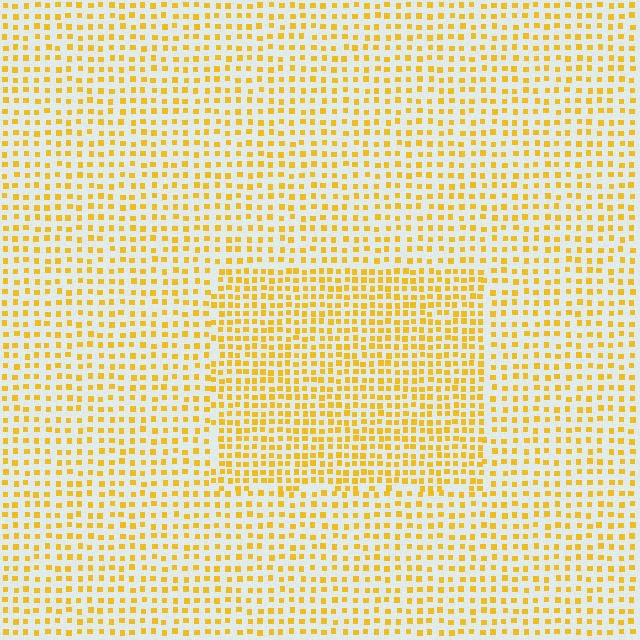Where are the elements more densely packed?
The elements are more densely packed inside the rectangle boundary.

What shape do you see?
I see a rectangle.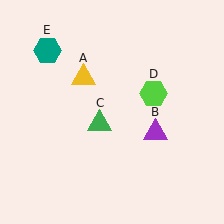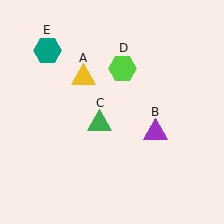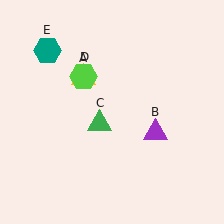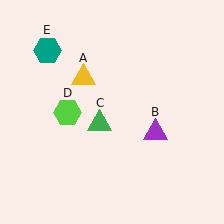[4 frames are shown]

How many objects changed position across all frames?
1 object changed position: lime hexagon (object D).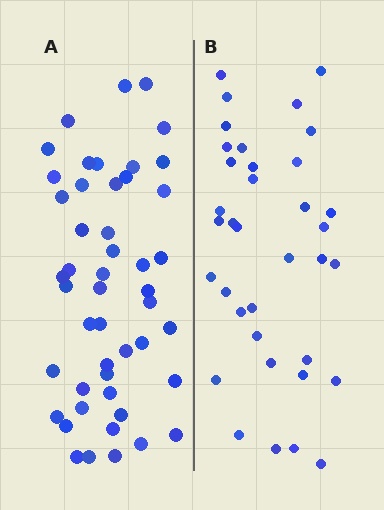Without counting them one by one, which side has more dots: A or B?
Region A (the left region) has more dots.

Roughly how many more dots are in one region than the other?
Region A has roughly 12 or so more dots than region B.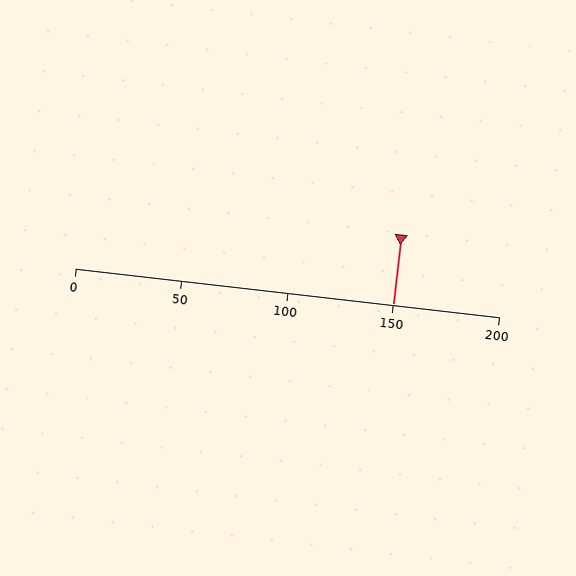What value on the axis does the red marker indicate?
The marker indicates approximately 150.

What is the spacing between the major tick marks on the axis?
The major ticks are spaced 50 apart.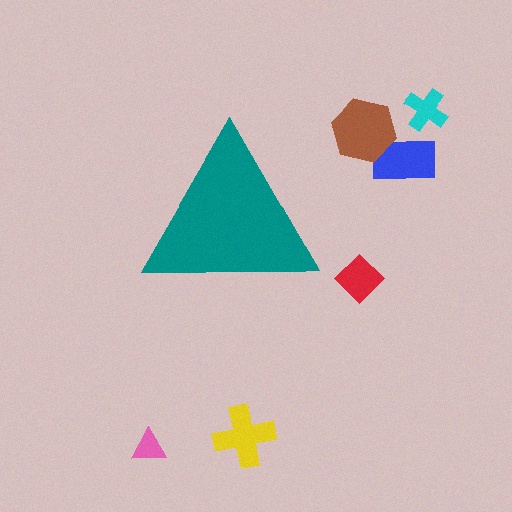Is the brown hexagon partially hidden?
No, the brown hexagon is fully visible.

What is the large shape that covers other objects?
A teal triangle.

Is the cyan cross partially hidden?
No, the cyan cross is fully visible.